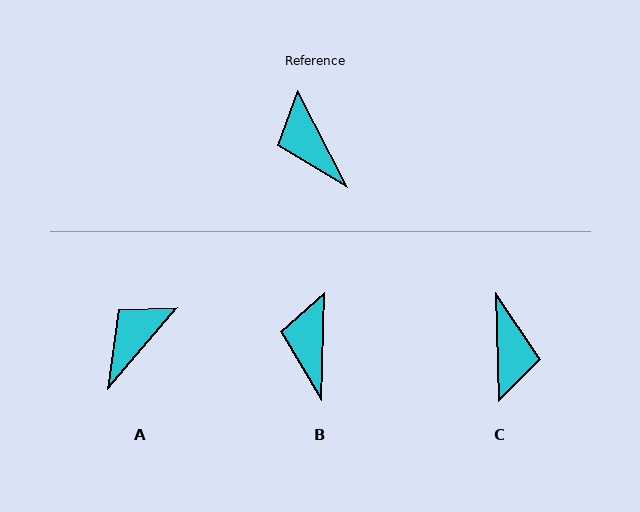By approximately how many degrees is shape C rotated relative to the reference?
Approximately 155 degrees counter-clockwise.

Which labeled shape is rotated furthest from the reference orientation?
C, about 155 degrees away.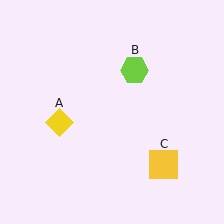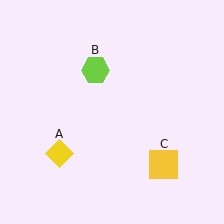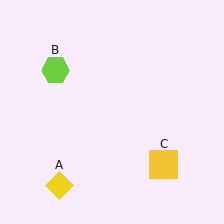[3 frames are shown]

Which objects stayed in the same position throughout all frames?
Yellow square (object C) remained stationary.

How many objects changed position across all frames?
2 objects changed position: yellow diamond (object A), lime hexagon (object B).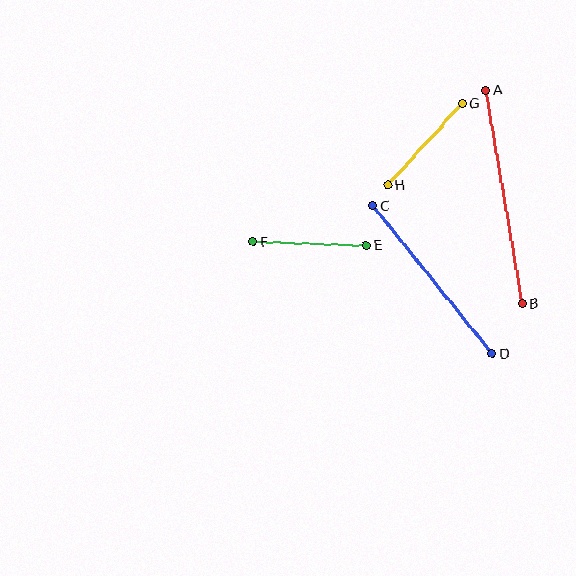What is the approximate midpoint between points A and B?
The midpoint is at approximately (504, 197) pixels.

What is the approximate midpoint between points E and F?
The midpoint is at approximately (310, 244) pixels.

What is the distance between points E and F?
The distance is approximately 113 pixels.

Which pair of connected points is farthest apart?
Points A and B are farthest apart.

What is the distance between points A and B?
The distance is approximately 216 pixels.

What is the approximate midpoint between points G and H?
The midpoint is at approximately (425, 144) pixels.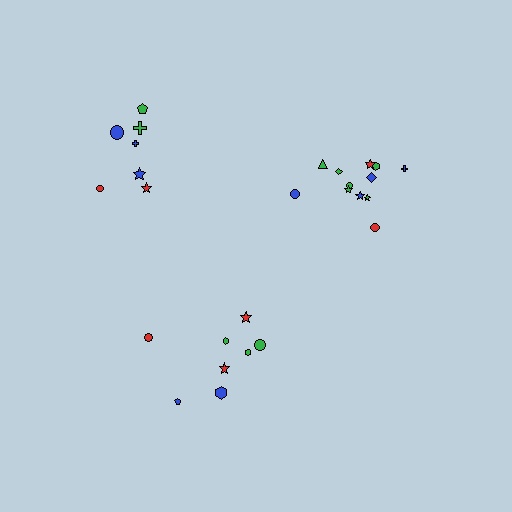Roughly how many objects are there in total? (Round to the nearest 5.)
Roughly 25 objects in total.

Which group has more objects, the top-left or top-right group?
The top-right group.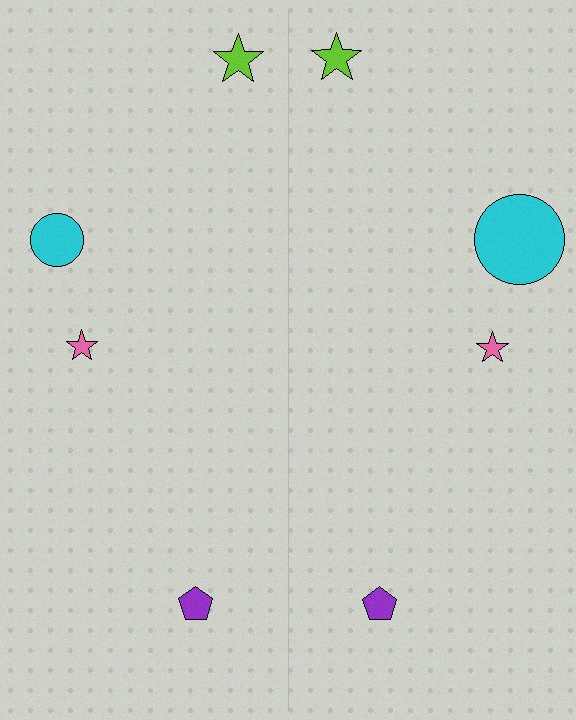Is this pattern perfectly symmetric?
No, the pattern is not perfectly symmetric. The cyan circle on the right side has a different size than its mirror counterpart.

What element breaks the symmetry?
The cyan circle on the right side has a different size than its mirror counterpart.